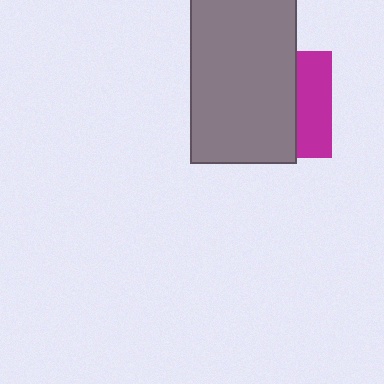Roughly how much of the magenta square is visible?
A small part of it is visible (roughly 32%).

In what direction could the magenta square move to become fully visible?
The magenta square could move right. That would shift it out from behind the gray rectangle entirely.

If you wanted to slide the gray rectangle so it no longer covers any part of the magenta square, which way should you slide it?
Slide it left — that is the most direct way to separate the two shapes.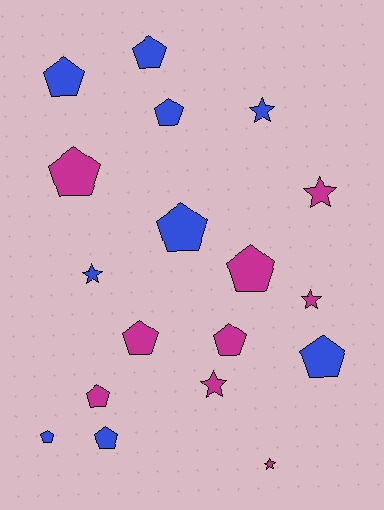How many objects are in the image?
There are 18 objects.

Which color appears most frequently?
Magenta, with 9 objects.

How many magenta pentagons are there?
There are 5 magenta pentagons.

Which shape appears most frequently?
Pentagon, with 12 objects.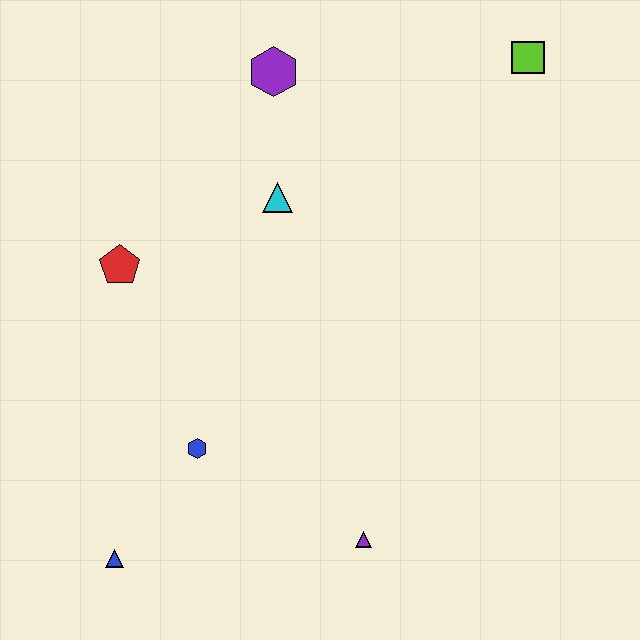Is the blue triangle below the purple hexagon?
Yes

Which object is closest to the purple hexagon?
The cyan triangle is closest to the purple hexagon.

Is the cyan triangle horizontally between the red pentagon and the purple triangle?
Yes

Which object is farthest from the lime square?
The blue triangle is farthest from the lime square.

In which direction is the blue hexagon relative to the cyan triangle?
The blue hexagon is below the cyan triangle.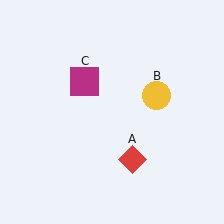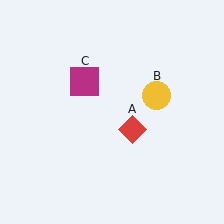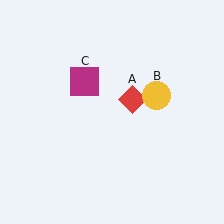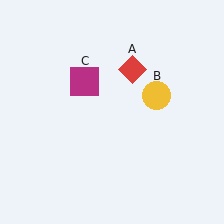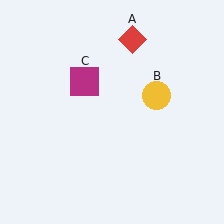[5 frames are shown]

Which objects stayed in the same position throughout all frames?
Yellow circle (object B) and magenta square (object C) remained stationary.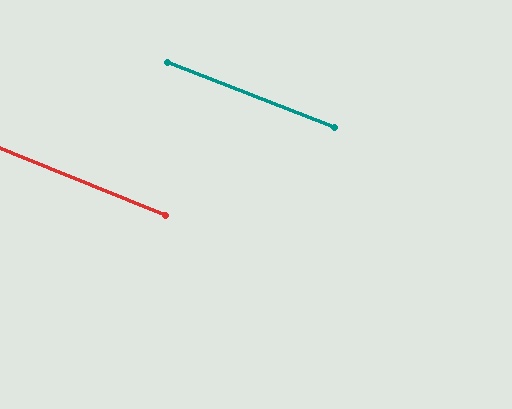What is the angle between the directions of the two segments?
Approximately 1 degree.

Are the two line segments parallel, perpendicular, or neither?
Parallel — their directions differ by only 0.5°.